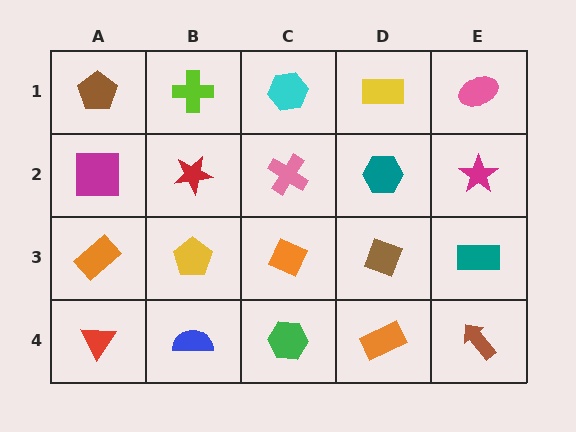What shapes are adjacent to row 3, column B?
A red star (row 2, column B), a blue semicircle (row 4, column B), an orange rectangle (row 3, column A), an orange diamond (row 3, column C).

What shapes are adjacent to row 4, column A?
An orange rectangle (row 3, column A), a blue semicircle (row 4, column B).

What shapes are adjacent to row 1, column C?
A pink cross (row 2, column C), a lime cross (row 1, column B), a yellow rectangle (row 1, column D).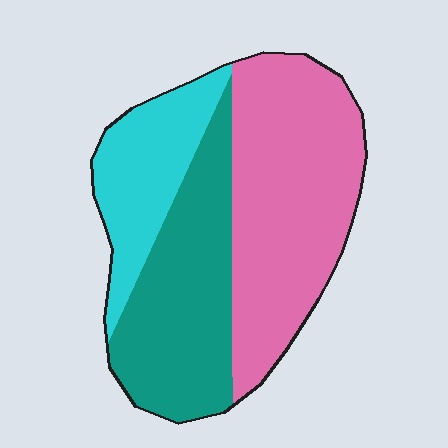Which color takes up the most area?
Pink, at roughly 45%.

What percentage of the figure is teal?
Teal takes up about one third (1/3) of the figure.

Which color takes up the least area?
Cyan, at roughly 20%.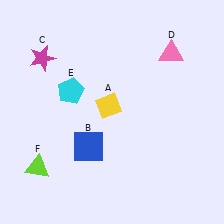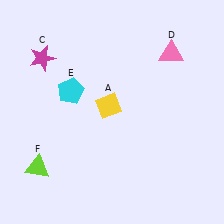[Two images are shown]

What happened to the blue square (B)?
The blue square (B) was removed in Image 2. It was in the bottom-left area of Image 1.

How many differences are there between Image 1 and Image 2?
There is 1 difference between the two images.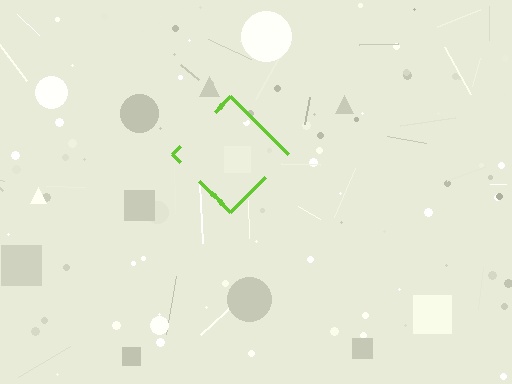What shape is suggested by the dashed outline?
The dashed outline suggests a diamond.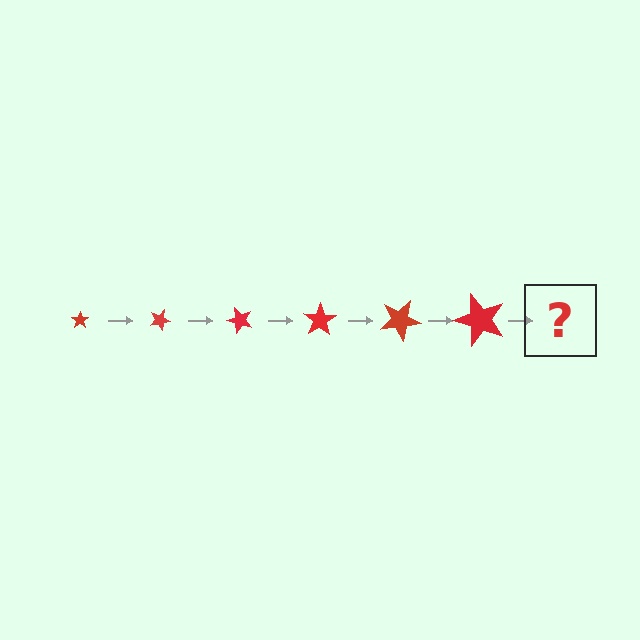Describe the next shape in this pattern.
It should be a star, larger than the previous one and rotated 150 degrees from the start.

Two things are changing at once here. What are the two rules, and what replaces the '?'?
The two rules are that the star grows larger each step and it rotates 25 degrees each step. The '?' should be a star, larger than the previous one and rotated 150 degrees from the start.